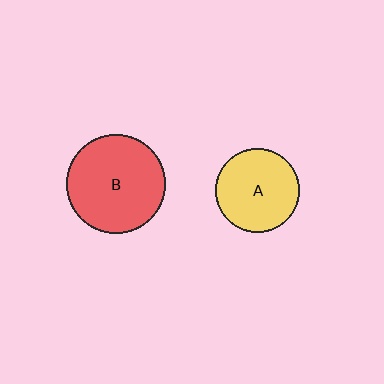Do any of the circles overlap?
No, none of the circles overlap.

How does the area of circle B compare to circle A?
Approximately 1.4 times.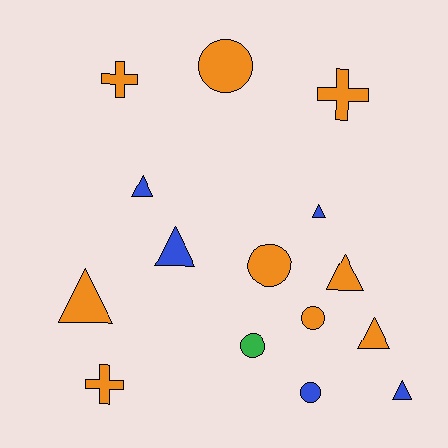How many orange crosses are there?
There are 3 orange crosses.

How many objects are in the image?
There are 15 objects.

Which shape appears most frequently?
Triangle, with 7 objects.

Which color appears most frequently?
Orange, with 9 objects.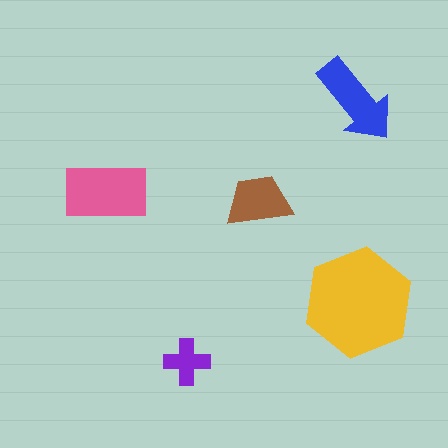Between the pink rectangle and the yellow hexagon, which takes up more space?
The yellow hexagon.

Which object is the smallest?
The purple cross.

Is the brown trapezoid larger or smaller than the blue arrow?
Smaller.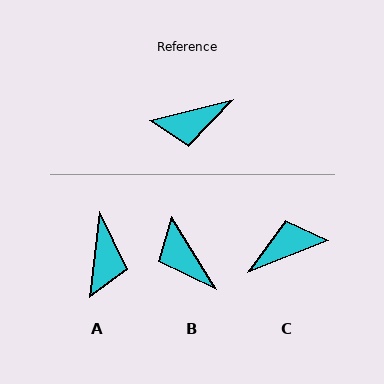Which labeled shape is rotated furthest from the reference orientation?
C, about 172 degrees away.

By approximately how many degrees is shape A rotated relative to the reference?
Approximately 69 degrees counter-clockwise.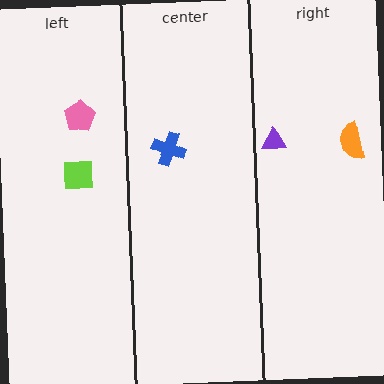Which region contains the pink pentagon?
The left region.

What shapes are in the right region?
The orange semicircle, the purple triangle.